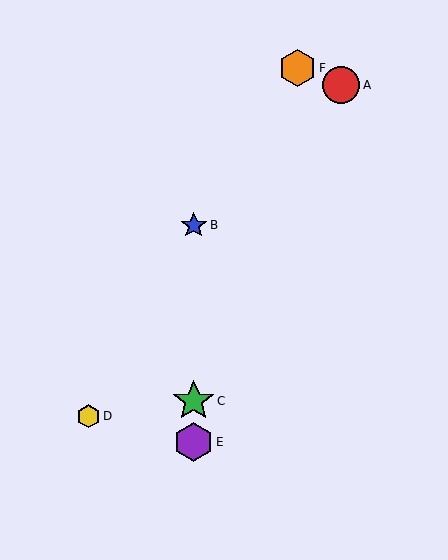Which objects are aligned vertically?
Objects B, C, E are aligned vertically.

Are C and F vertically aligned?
No, C is at x≈194 and F is at x≈297.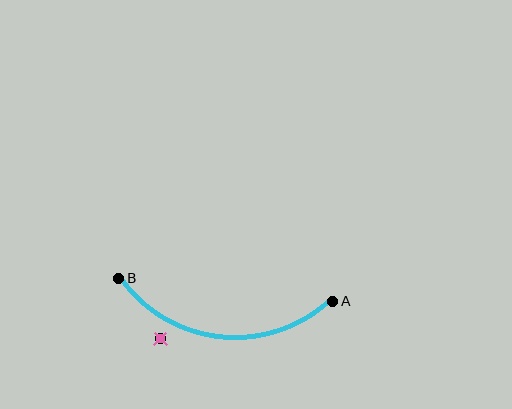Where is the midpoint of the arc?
The arc midpoint is the point on the curve farthest from the straight line joining A and B. It sits below that line.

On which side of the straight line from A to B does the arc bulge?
The arc bulges below the straight line connecting A and B.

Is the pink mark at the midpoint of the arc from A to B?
No — the pink mark does not lie on the arc at all. It sits slightly outside the curve.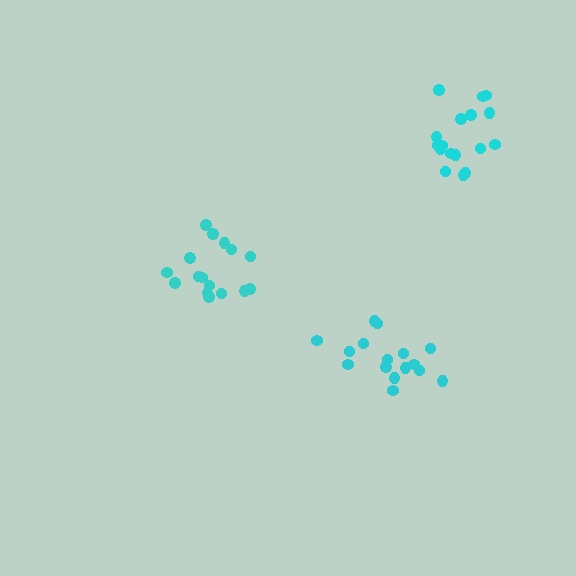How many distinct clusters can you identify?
There are 3 distinct clusters.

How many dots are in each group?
Group 1: 17 dots, Group 2: 16 dots, Group 3: 16 dots (49 total).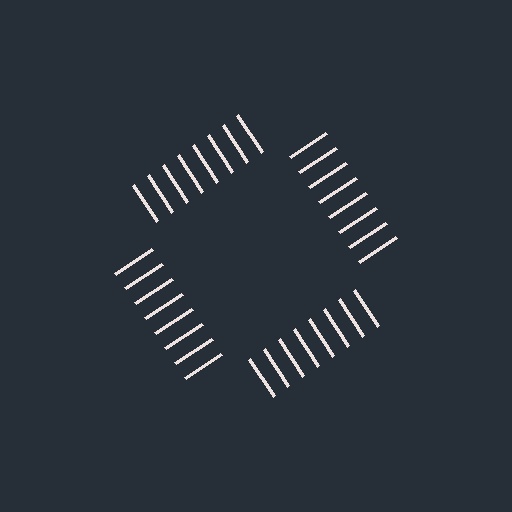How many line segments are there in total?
32 — 8 along each of the 4 edges.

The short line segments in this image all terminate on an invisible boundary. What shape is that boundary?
An illusory square — the line segments terminate on its edges but no continuous stroke is drawn.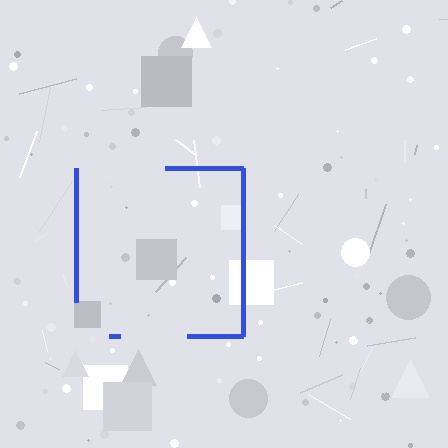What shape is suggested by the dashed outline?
The dashed outline suggests a square.